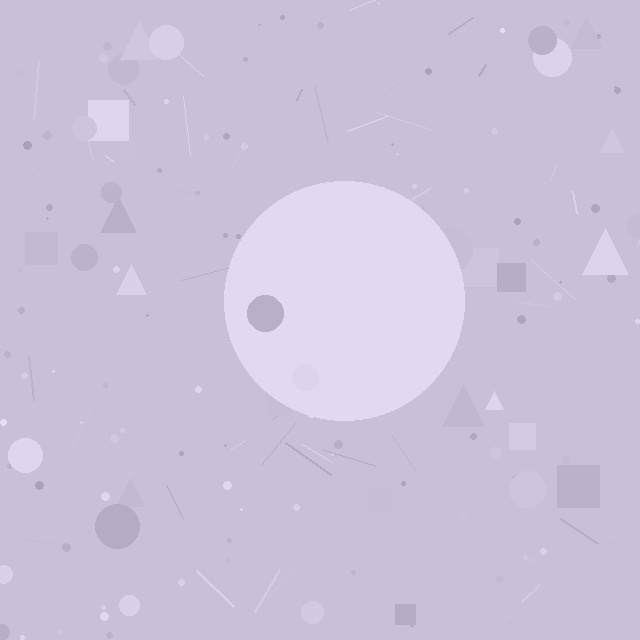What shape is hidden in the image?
A circle is hidden in the image.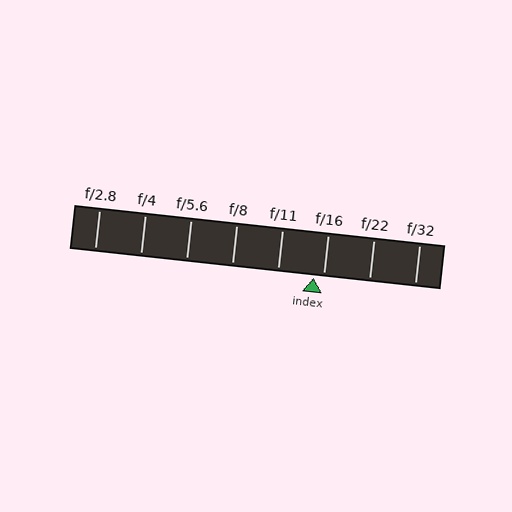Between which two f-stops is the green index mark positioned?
The index mark is between f/11 and f/16.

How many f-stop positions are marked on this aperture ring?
There are 8 f-stop positions marked.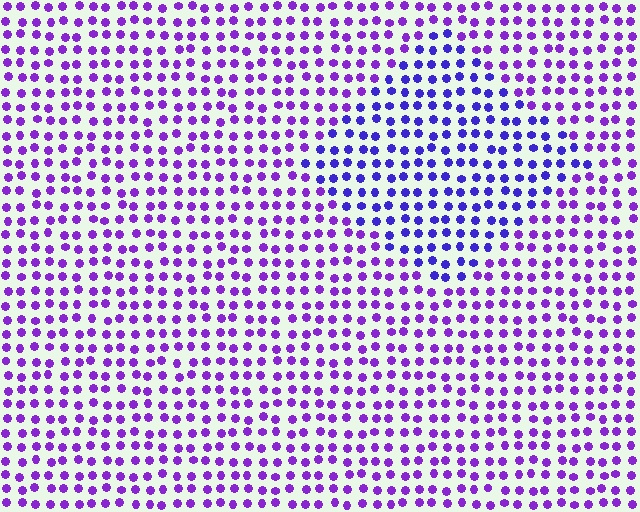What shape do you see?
I see a diamond.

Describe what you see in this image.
The image is filled with small purple elements in a uniform arrangement. A diamond-shaped region is visible where the elements are tinted to a slightly different hue, forming a subtle color boundary.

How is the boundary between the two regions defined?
The boundary is defined purely by a slight shift in hue (about 27 degrees). Spacing, size, and orientation are identical on both sides.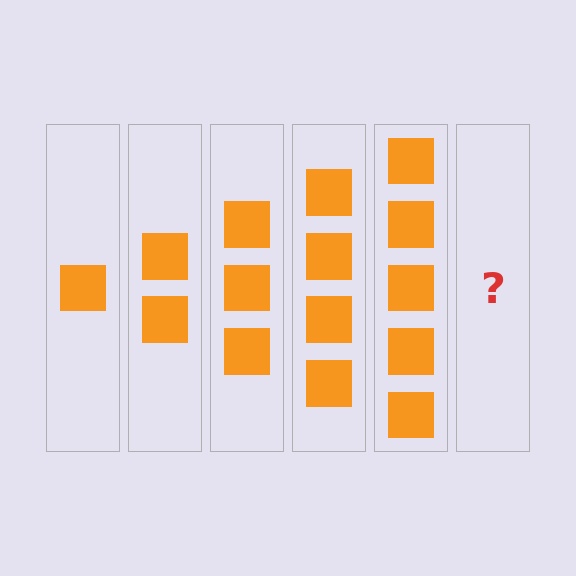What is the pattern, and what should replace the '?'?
The pattern is that each step adds one more square. The '?' should be 6 squares.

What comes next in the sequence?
The next element should be 6 squares.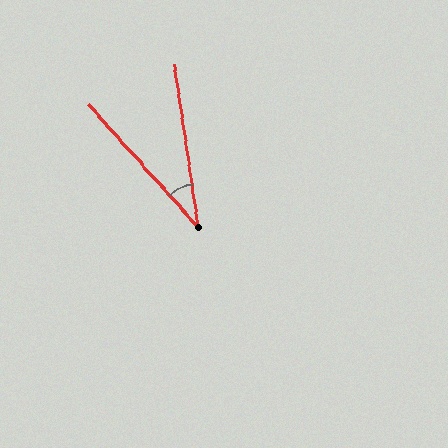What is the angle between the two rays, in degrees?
Approximately 33 degrees.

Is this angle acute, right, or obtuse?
It is acute.